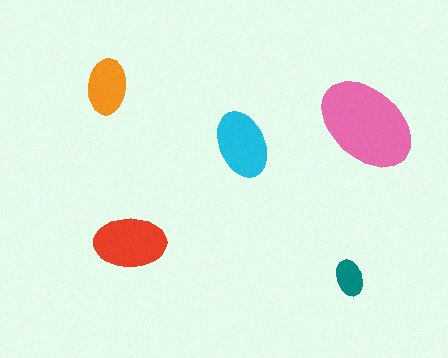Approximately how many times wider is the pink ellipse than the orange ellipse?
About 2 times wider.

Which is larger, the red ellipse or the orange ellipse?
The red one.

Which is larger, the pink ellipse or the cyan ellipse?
The pink one.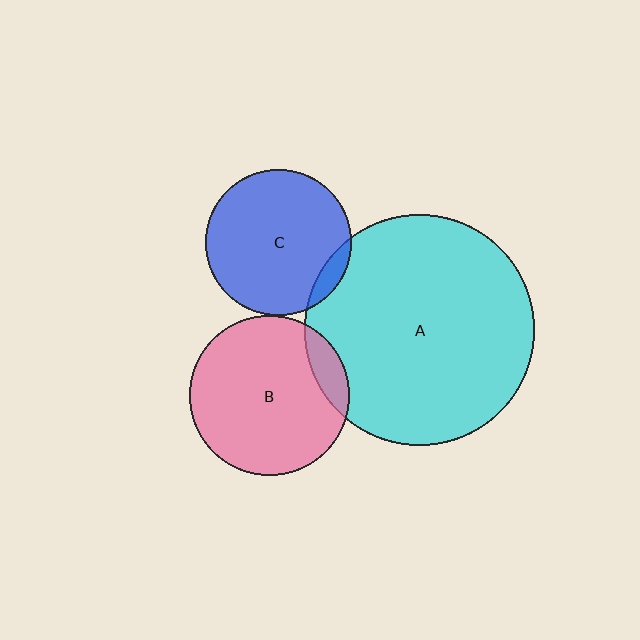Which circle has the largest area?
Circle A (cyan).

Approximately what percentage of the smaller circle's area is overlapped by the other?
Approximately 10%.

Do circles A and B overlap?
Yes.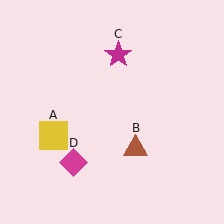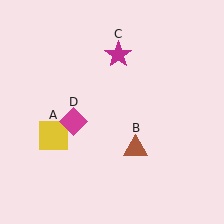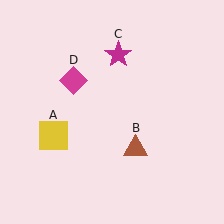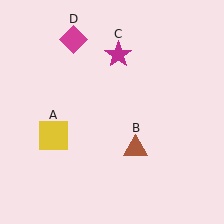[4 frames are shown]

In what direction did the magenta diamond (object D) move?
The magenta diamond (object D) moved up.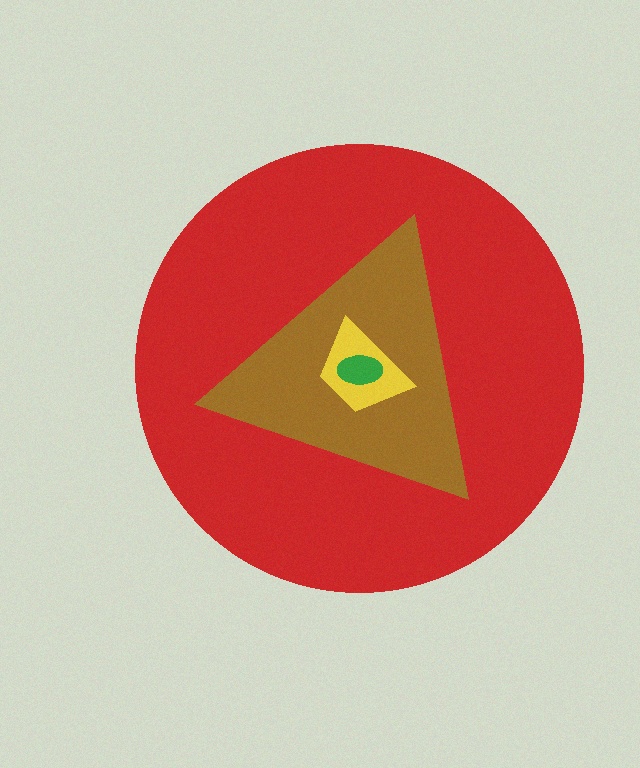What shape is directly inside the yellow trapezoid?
The green ellipse.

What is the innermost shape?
The green ellipse.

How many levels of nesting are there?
4.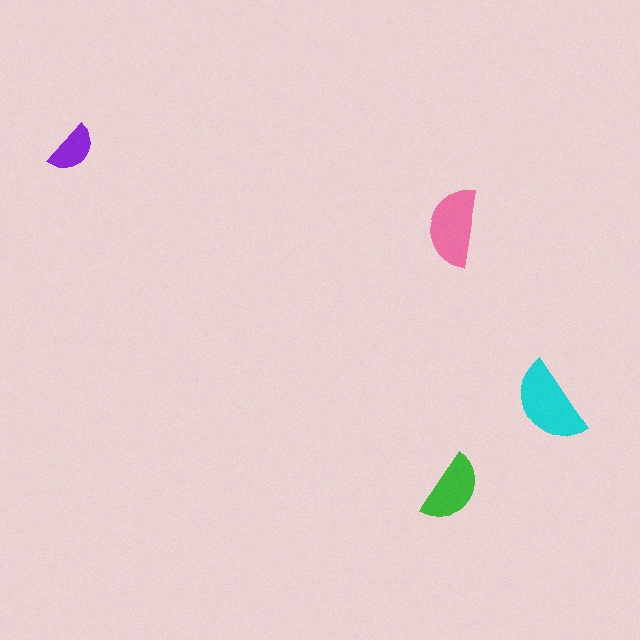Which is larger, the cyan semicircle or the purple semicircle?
The cyan one.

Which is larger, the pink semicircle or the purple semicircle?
The pink one.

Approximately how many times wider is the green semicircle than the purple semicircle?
About 1.5 times wider.